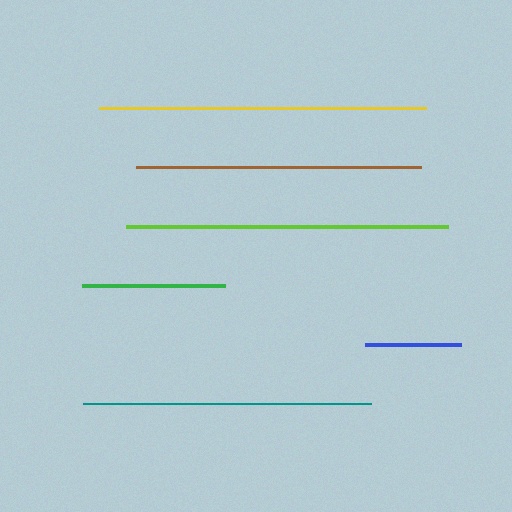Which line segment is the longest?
The yellow line is the longest at approximately 327 pixels.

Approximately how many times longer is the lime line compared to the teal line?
The lime line is approximately 1.1 times the length of the teal line.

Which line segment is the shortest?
The blue line is the shortest at approximately 97 pixels.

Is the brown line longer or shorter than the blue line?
The brown line is longer than the blue line.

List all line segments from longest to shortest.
From longest to shortest: yellow, lime, teal, brown, green, blue.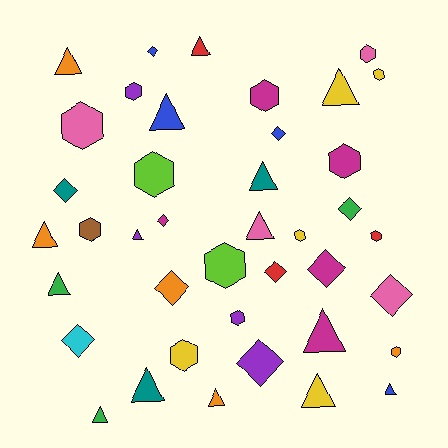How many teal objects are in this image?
There are 3 teal objects.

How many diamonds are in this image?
There are 11 diamonds.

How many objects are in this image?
There are 40 objects.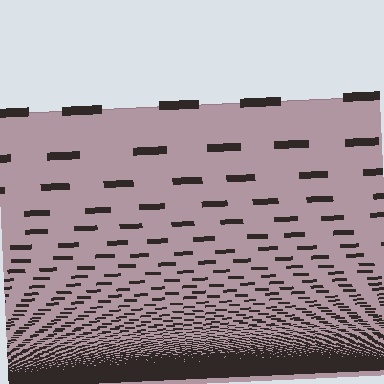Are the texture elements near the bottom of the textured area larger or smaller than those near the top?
Smaller. The gradient is inverted — elements near the bottom are smaller and denser.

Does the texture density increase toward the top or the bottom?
Density increases toward the bottom.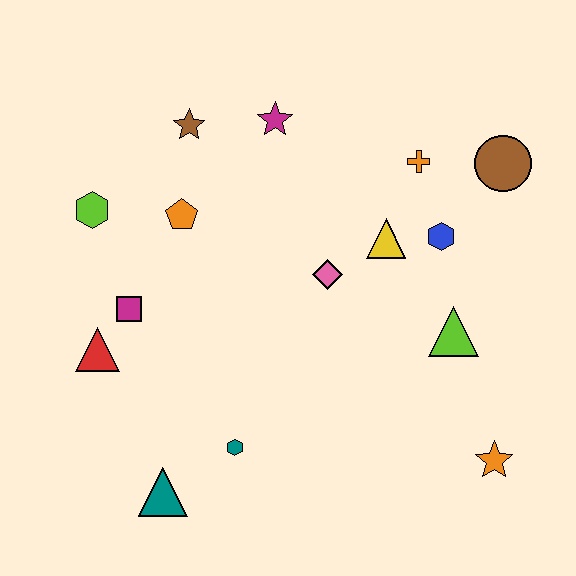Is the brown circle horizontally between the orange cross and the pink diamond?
No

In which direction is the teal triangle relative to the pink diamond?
The teal triangle is below the pink diamond.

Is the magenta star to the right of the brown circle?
No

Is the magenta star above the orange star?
Yes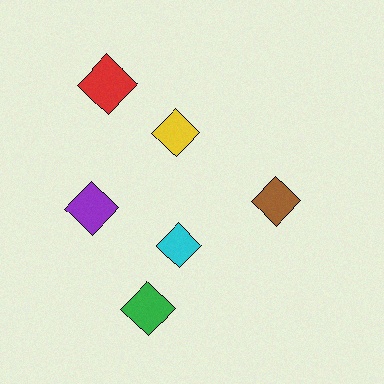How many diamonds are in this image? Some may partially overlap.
There are 6 diamonds.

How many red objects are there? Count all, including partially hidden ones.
There is 1 red object.